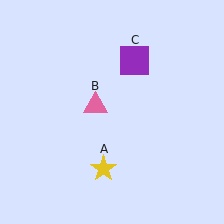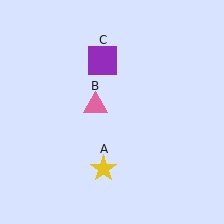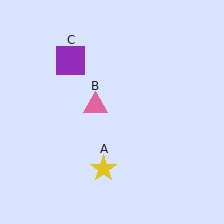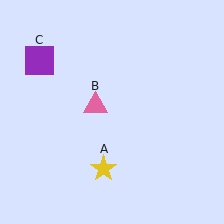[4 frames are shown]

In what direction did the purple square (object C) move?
The purple square (object C) moved left.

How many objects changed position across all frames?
1 object changed position: purple square (object C).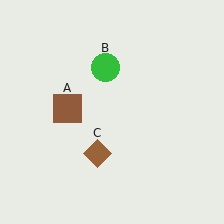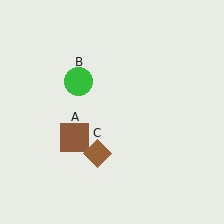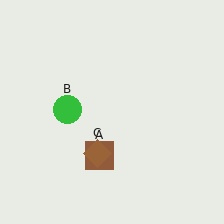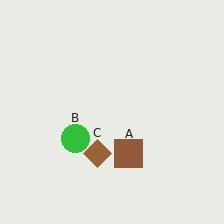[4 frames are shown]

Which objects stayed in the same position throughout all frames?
Brown diamond (object C) remained stationary.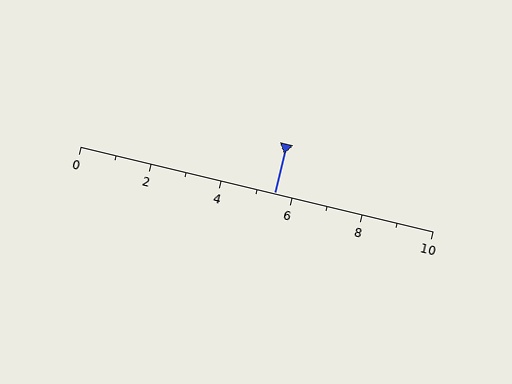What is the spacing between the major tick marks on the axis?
The major ticks are spaced 2 apart.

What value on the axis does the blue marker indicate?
The marker indicates approximately 5.5.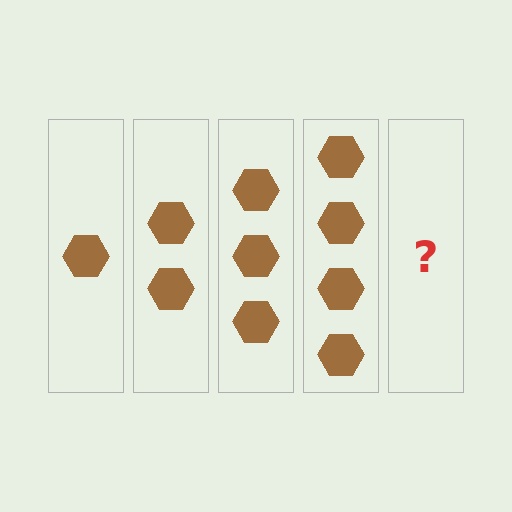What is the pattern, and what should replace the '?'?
The pattern is that each step adds one more hexagon. The '?' should be 5 hexagons.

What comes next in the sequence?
The next element should be 5 hexagons.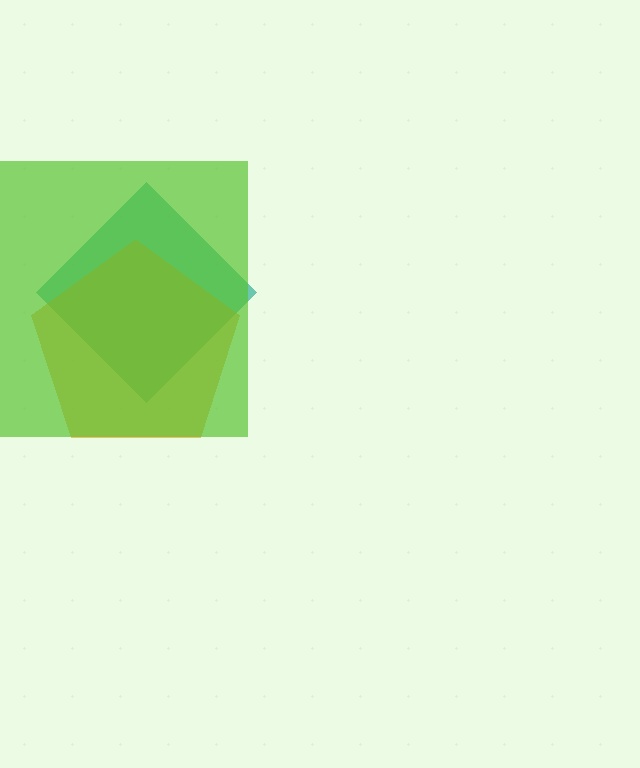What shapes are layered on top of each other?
The layered shapes are: a teal diamond, an orange pentagon, a lime square.